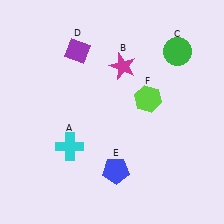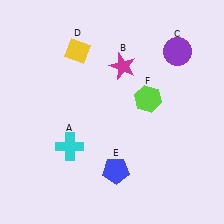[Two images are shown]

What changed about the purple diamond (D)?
In Image 1, D is purple. In Image 2, it changed to yellow.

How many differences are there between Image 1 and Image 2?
There are 2 differences between the two images.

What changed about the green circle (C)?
In Image 1, C is green. In Image 2, it changed to purple.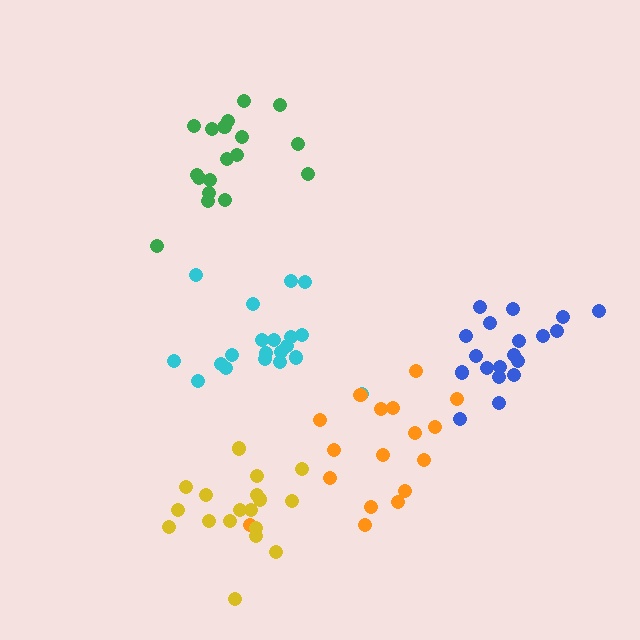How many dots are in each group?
Group 1: 19 dots, Group 2: 20 dots, Group 3: 17 dots, Group 4: 18 dots, Group 5: 18 dots (92 total).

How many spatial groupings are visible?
There are 5 spatial groupings.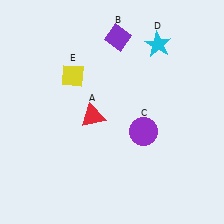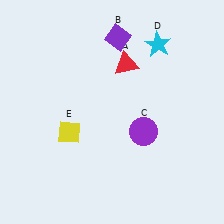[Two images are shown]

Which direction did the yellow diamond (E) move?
The yellow diamond (E) moved down.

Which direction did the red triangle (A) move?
The red triangle (A) moved up.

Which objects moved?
The objects that moved are: the red triangle (A), the yellow diamond (E).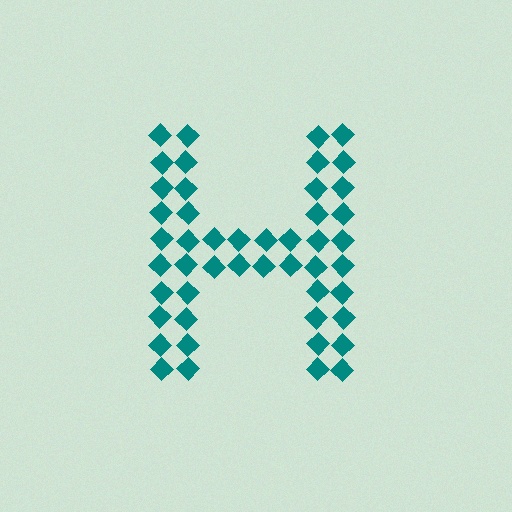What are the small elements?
The small elements are diamonds.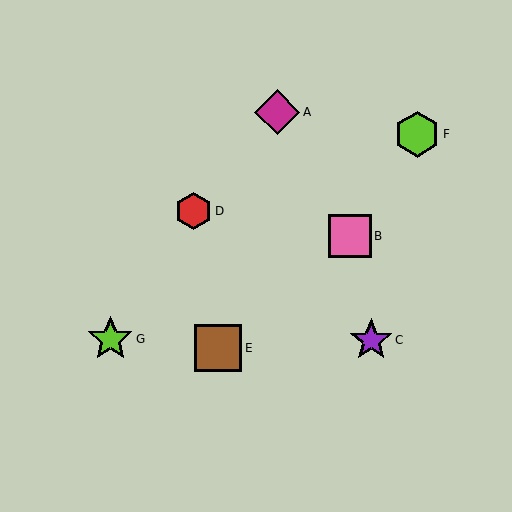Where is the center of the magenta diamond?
The center of the magenta diamond is at (277, 112).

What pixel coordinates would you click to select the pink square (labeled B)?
Click at (350, 236) to select the pink square B.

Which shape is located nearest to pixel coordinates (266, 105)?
The magenta diamond (labeled A) at (277, 112) is nearest to that location.